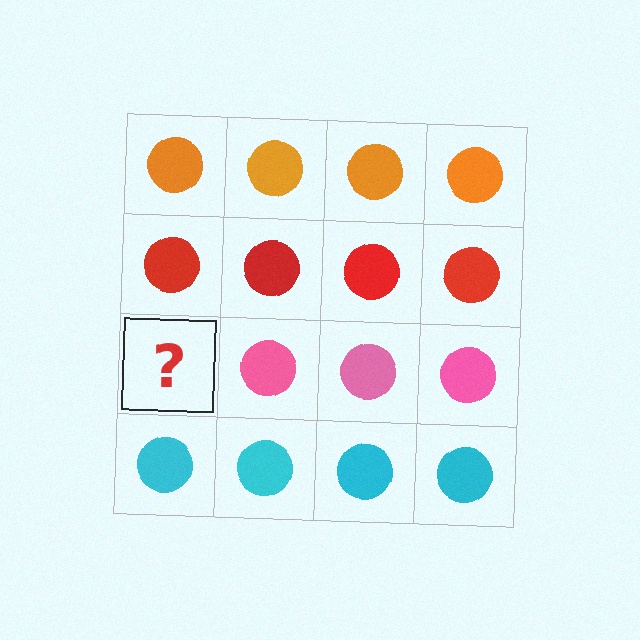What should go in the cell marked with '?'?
The missing cell should contain a pink circle.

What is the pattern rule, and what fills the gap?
The rule is that each row has a consistent color. The gap should be filled with a pink circle.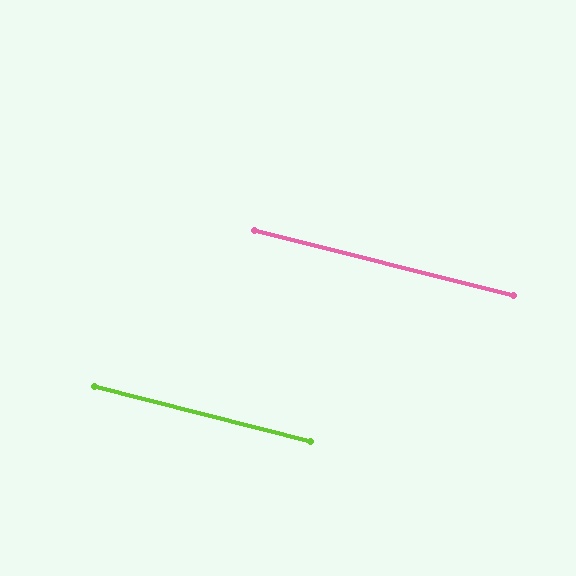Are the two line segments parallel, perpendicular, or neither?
Parallel — their directions differ by only 0.2°.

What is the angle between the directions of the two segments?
Approximately 0 degrees.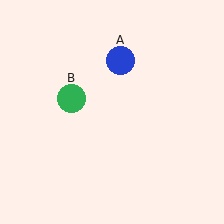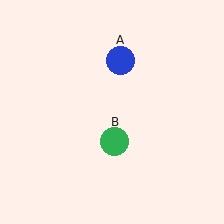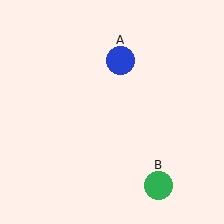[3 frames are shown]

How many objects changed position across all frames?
1 object changed position: green circle (object B).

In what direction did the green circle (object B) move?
The green circle (object B) moved down and to the right.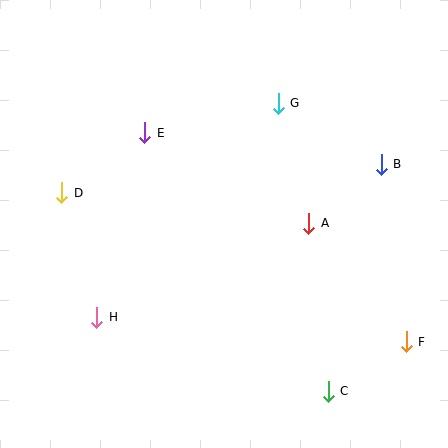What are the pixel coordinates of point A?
Point A is at (309, 223).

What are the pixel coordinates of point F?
Point F is at (406, 342).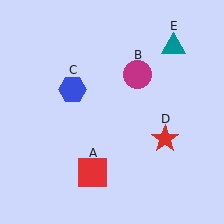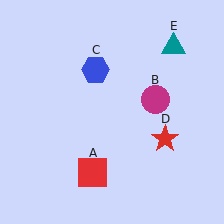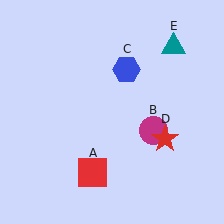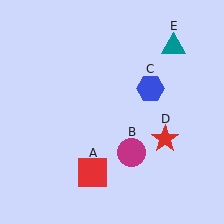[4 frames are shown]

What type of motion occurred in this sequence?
The magenta circle (object B), blue hexagon (object C) rotated clockwise around the center of the scene.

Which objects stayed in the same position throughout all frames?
Red square (object A) and red star (object D) and teal triangle (object E) remained stationary.